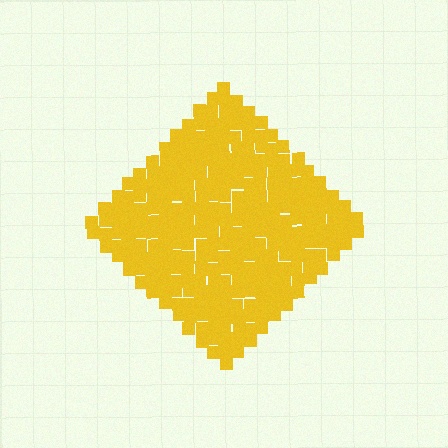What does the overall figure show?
The overall figure shows a diamond.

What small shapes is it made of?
It is made of small squares.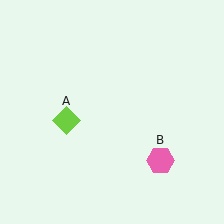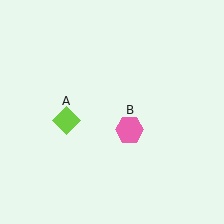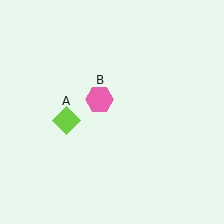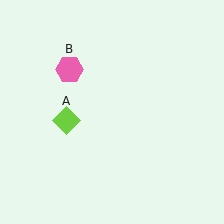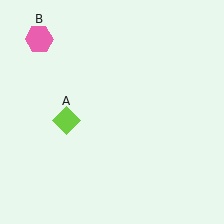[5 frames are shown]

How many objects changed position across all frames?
1 object changed position: pink hexagon (object B).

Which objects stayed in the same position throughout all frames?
Lime diamond (object A) remained stationary.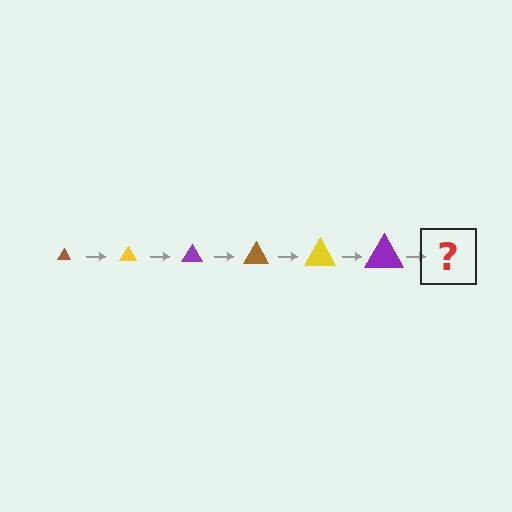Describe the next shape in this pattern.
It should be a brown triangle, larger than the previous one.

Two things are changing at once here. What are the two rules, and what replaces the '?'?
The two rules are that the triangle grows larger each step and the color cycles through brown, yellow, and purple. The '?' should be a brown triangle, larger than the previous one.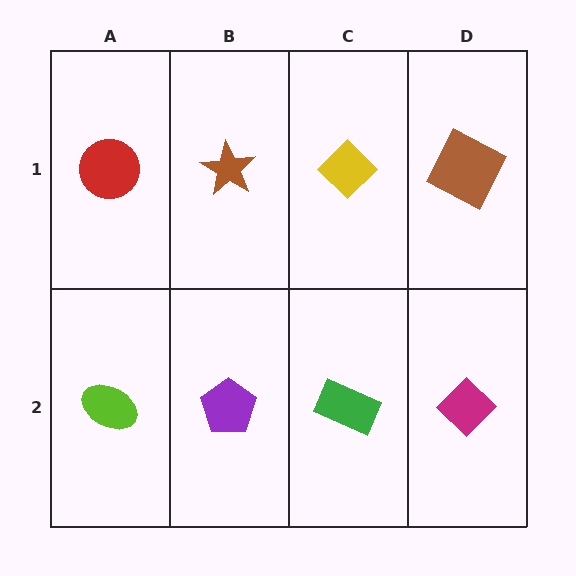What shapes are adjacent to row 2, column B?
A brown star (row 1, column B), a lime ellipse (row 2, column A), a green rectangle (row 2, column C).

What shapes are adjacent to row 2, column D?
A brown square (row 1, column D), a green rectangle (row 2, column C).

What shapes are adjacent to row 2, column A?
A red circle (row 1, column A), a purple pentagon (row 2, column B).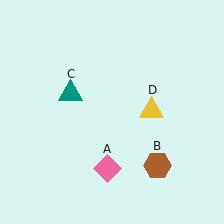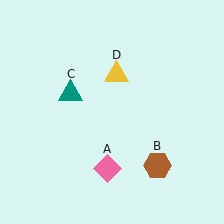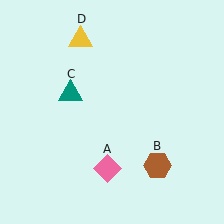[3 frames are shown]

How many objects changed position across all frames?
1 object changed position: yellow triangle (object D).